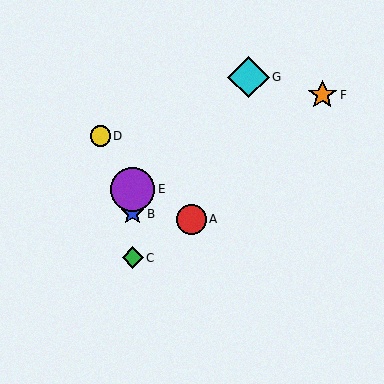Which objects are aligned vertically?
Objects B, C, E are aligned vertically.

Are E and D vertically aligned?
No, E is at x≈133 and D is at x≈100.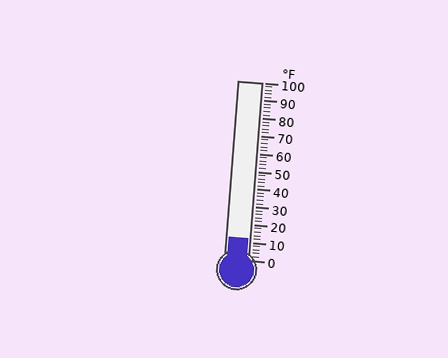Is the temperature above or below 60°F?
The temperature is below 60°F.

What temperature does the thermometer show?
The thermometer shows approximately 12°F.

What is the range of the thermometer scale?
The thermometer scale ranges from 0°F to 100°F.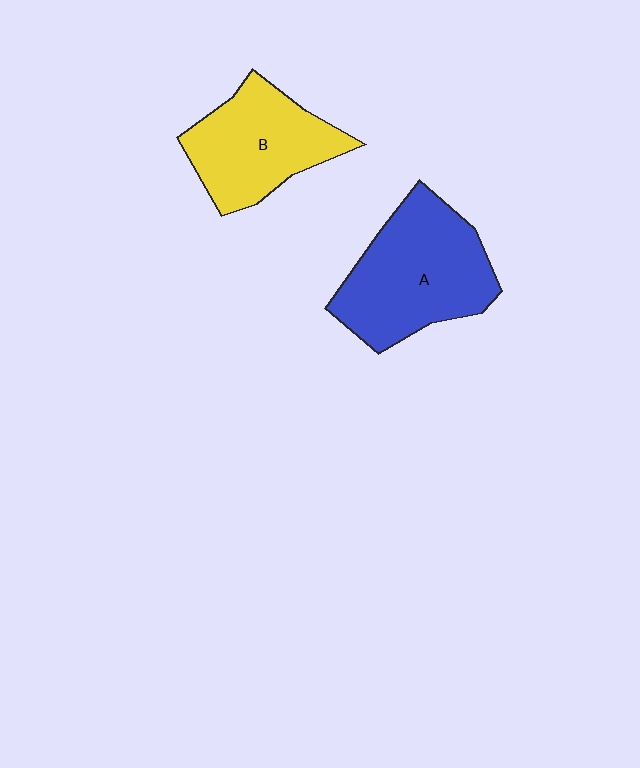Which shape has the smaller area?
Shape B (yellow).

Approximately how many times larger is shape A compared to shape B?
Approximately 1.2 times.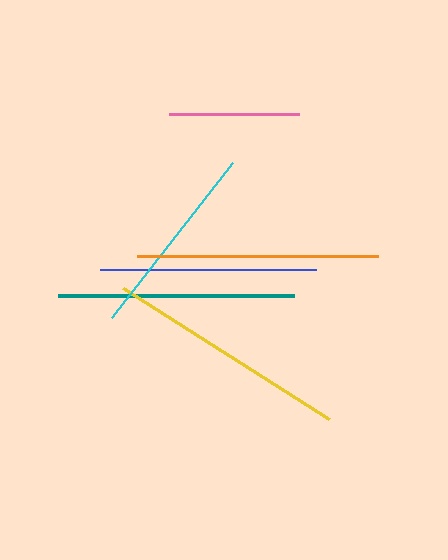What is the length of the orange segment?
The orange segment is approximately 240 pixels long.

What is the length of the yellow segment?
The yellow segment is approximately 244 pixels long.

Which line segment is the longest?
The yellow line is the longest at approximately 244 pixels.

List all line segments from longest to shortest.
From longest to shortest: yellow, orange, teal, blue, cyan, pink.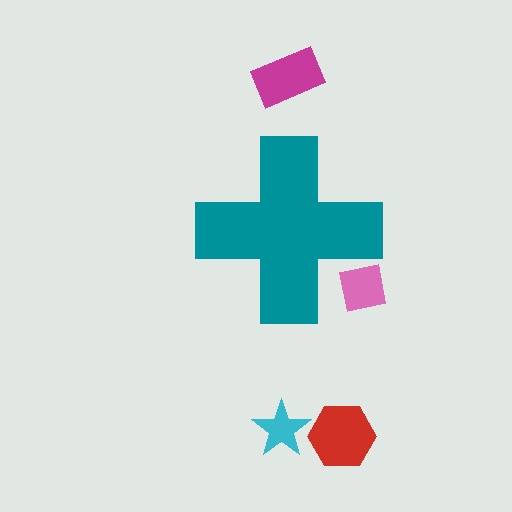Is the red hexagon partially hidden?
No, the red hexagon is fully visible.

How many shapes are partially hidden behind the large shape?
1 shape is partially hidden.